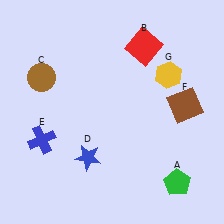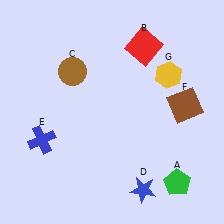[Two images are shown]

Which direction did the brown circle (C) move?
The brown circle (C) moved right.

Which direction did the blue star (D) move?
The blue star (D) moved right.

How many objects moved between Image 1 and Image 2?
2 objects moved between the two images.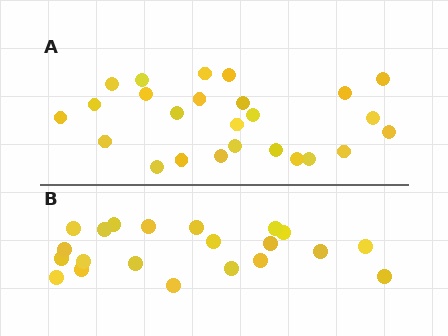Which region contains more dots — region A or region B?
Region A (the top region) has more dots.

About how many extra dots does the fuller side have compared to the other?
Region A has about 4 more dots than region B.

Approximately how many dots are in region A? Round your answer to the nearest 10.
About 20 dots. (The exact count is 25, which rounds to 20.)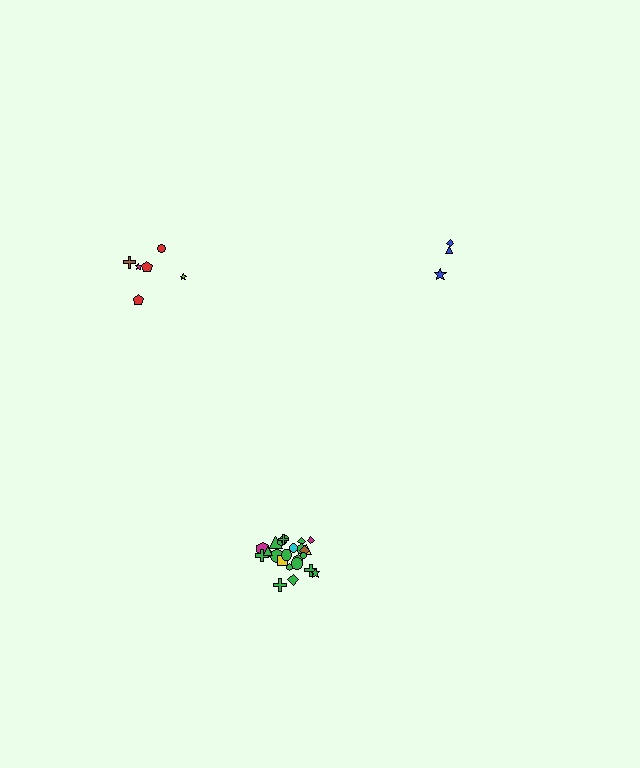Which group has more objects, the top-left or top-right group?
The top-left group.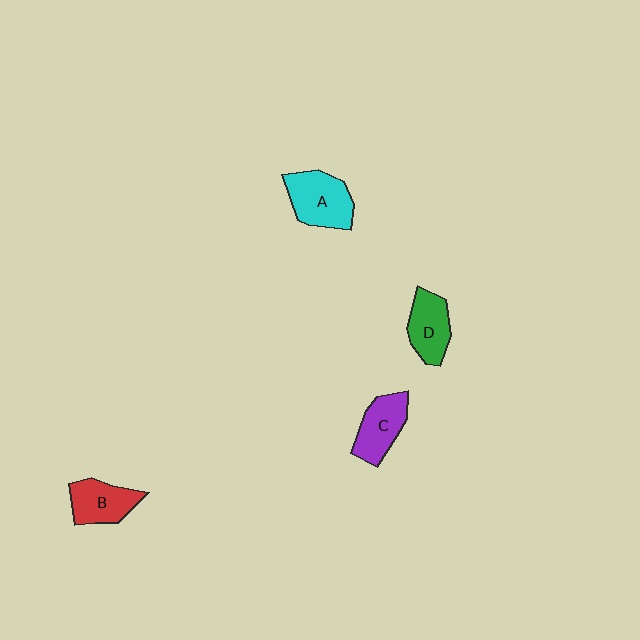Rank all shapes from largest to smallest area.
From largest to smallest: A (cyan), C (purple), D (green), B (red).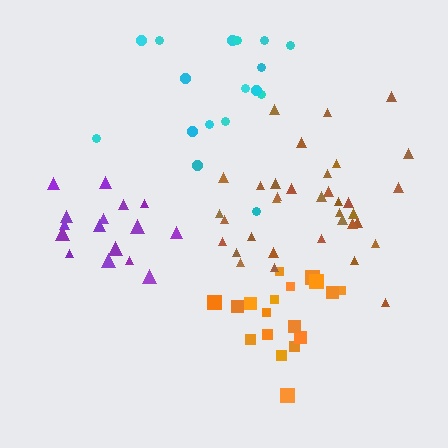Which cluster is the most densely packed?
Purple.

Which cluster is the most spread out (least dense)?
Cyan.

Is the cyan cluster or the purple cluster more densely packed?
Purple.